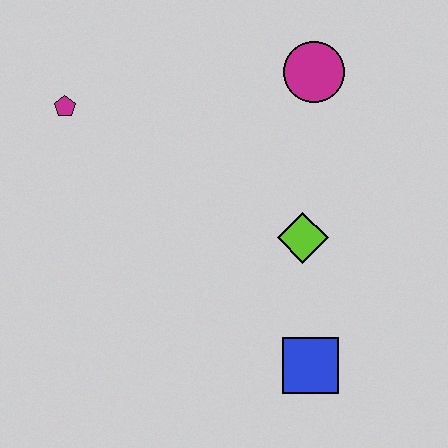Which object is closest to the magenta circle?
The lime diamond is closest to the magenta circle.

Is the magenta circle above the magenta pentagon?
Yes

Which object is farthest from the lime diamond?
The magenta pentagon is farthest from the lime diamond.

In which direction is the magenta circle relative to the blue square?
The magenta circle is above the blue square.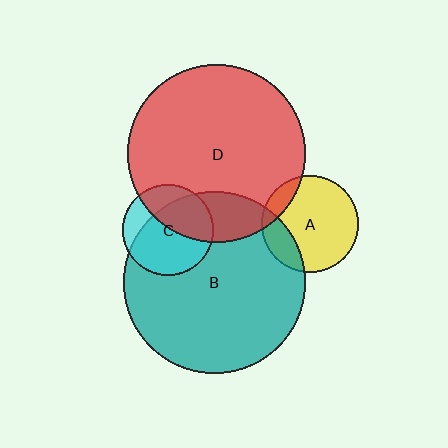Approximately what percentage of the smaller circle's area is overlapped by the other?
Approximately 20%.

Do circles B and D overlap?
Yes.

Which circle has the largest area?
Circle B (teal).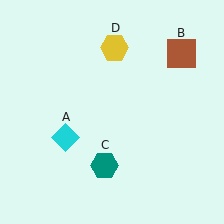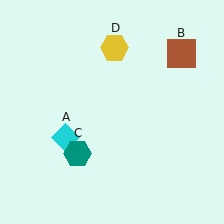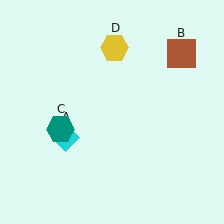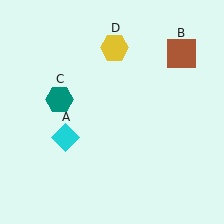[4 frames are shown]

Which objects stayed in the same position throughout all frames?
Cyan diamond (object A) and brown square (object B) and yellow hexagon (object D) remained stationary.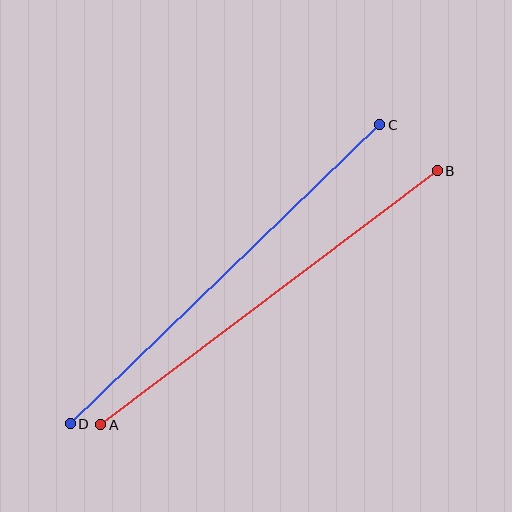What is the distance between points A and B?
The distance is approximately 422 pixels.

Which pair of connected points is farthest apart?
Points C and D are farthest apart.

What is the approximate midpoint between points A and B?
The midpoint is at approximately (269, 298) pixels.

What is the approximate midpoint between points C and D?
The midpoint is at approximately (225, 274) pixels.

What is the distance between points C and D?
The distance is approximately 431 pixels.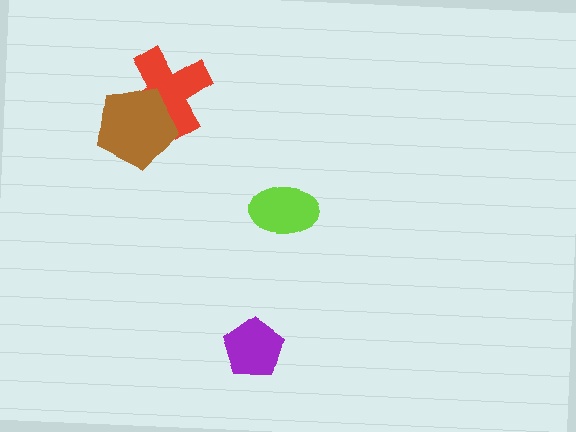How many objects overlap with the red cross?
1 object overlaps with the red cross.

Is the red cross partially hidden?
Yes, it is partially covered by another shape.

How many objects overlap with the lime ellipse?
0 objects overlap with the lime ellipse.